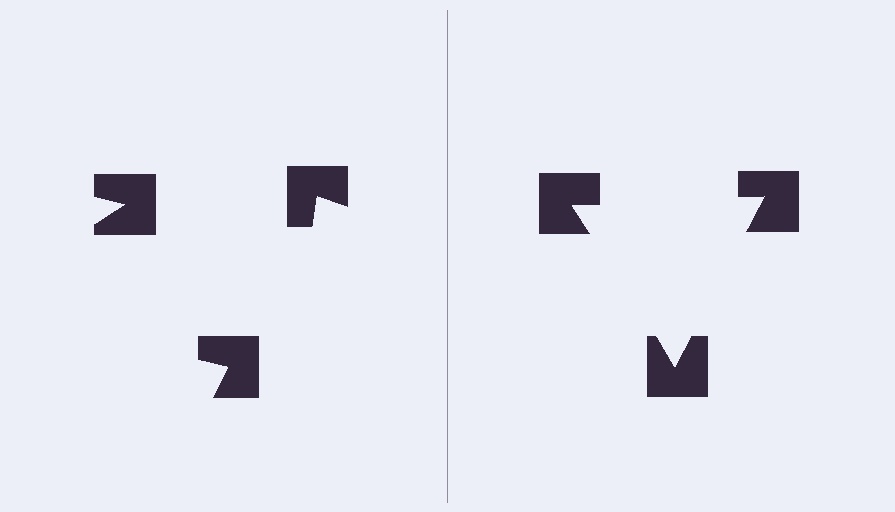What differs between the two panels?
The notched squares are positioned identically on both sides; only the wedge orientations differ. On the right they align to a triangle; on the left they are misaligned.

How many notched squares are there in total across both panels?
6 — 3 on each side.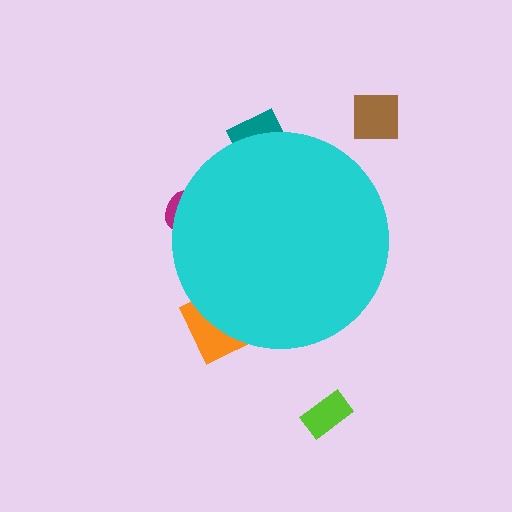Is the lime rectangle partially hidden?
No, the lime rectangle is fully visible.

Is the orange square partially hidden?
Yes, the orange square is partially hidden behind the cyan circle.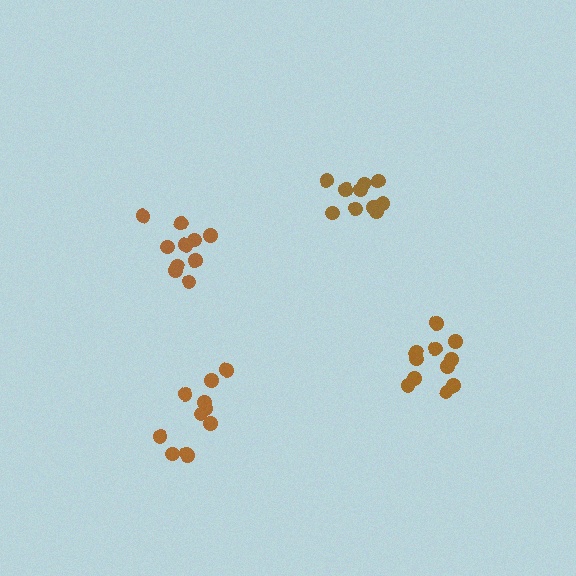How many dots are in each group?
Group 1: 10 dots, Group 2: 11 dots, Group 3: 11 dots, Group 4: 11 dots (43 total).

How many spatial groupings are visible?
There are 4 spatial groupings.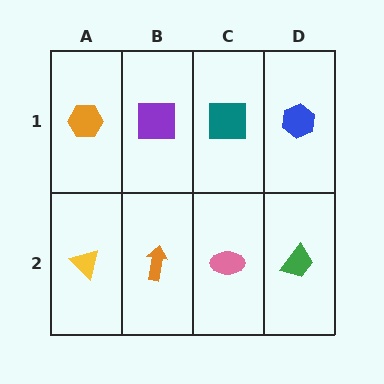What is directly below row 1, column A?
A yellow triangle.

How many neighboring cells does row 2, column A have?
2.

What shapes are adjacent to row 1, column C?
A pink ellipse (row 2, column C), a purple square (row 1, column B), a blue hexagon (row 1, column D).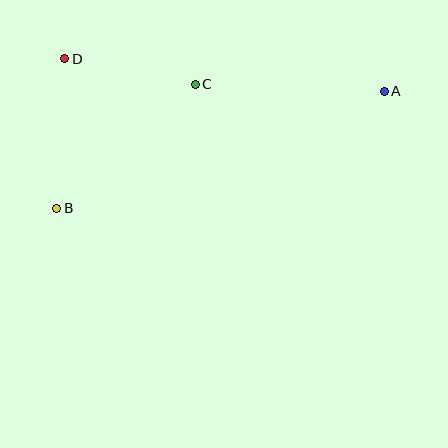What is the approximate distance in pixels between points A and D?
The distance between A and D is approximately 322 pixels.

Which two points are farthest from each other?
Points A and B are farthest from each other.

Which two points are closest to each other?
Points C and D are closest to each other.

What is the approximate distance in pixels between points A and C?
The distance between A and C is approximately 189 pixels.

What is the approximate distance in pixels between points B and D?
The distance between B and D is approximately 149 pixels.